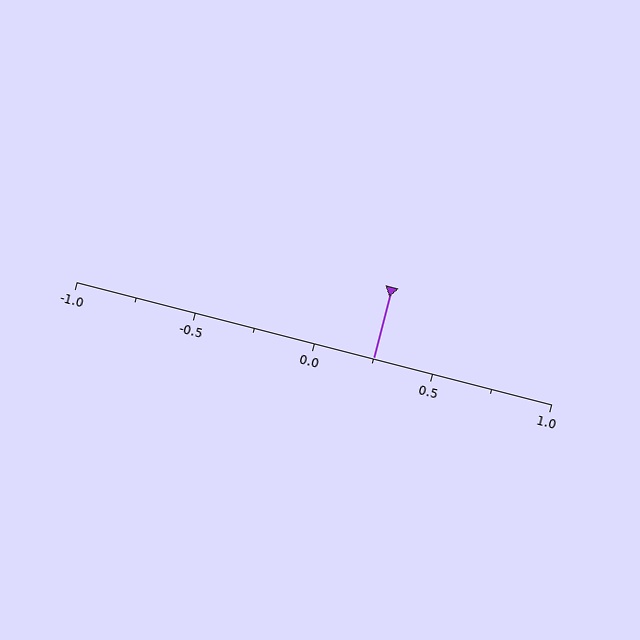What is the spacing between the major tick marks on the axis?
The major ticks are spaced 0.5 apart.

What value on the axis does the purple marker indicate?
The marker indicates approximately 0.25.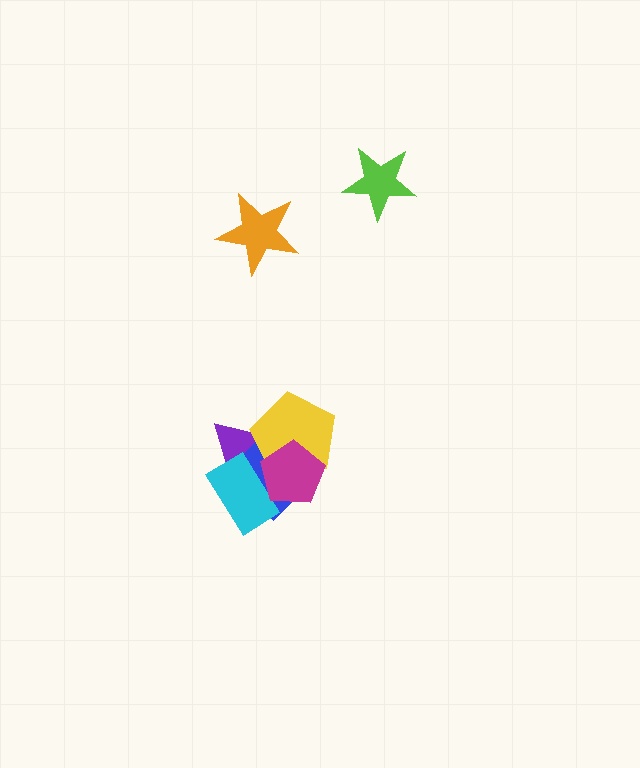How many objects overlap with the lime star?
0 objects overlap with the lime star.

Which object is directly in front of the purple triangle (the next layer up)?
The blue diamond is directly in front of the purple triangle.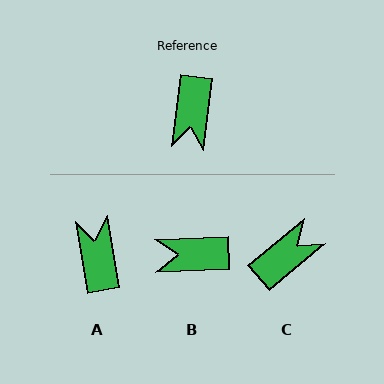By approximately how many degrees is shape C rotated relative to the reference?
Approximately 137 degrees counter-clockwise.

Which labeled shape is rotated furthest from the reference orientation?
A, about 164 degrees away.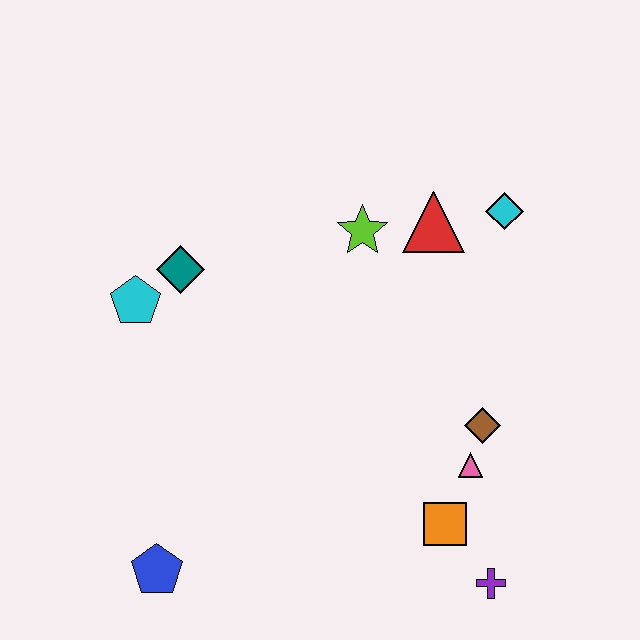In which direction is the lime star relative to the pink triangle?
The lime star is above the pink triangle.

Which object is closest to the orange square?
The pink triangle is closest to the orange square.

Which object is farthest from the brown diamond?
The cyan pentagon is farthest from the brown diamond.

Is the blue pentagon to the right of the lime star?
No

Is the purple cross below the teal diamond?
Yes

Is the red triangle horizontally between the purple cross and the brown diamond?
No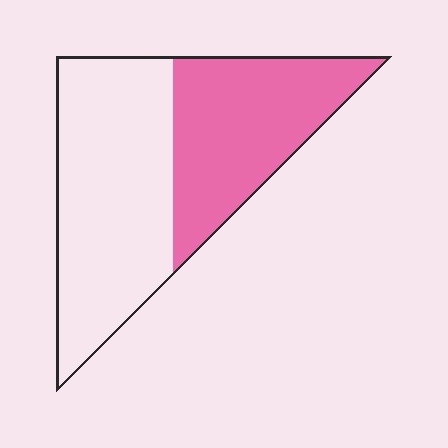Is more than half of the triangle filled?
No.